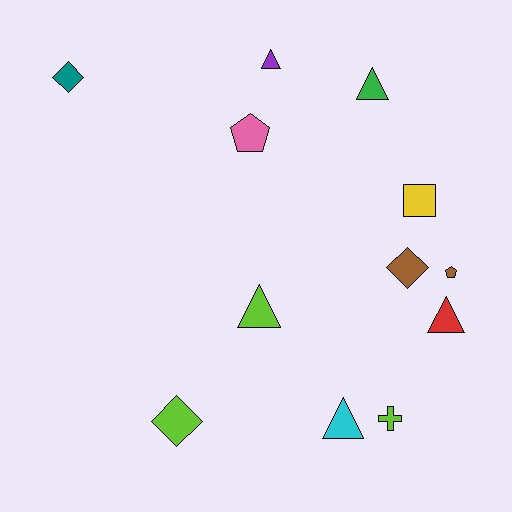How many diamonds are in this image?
There are 3 diamonds.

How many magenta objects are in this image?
There are no magenta objects.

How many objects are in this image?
There are 12 objects.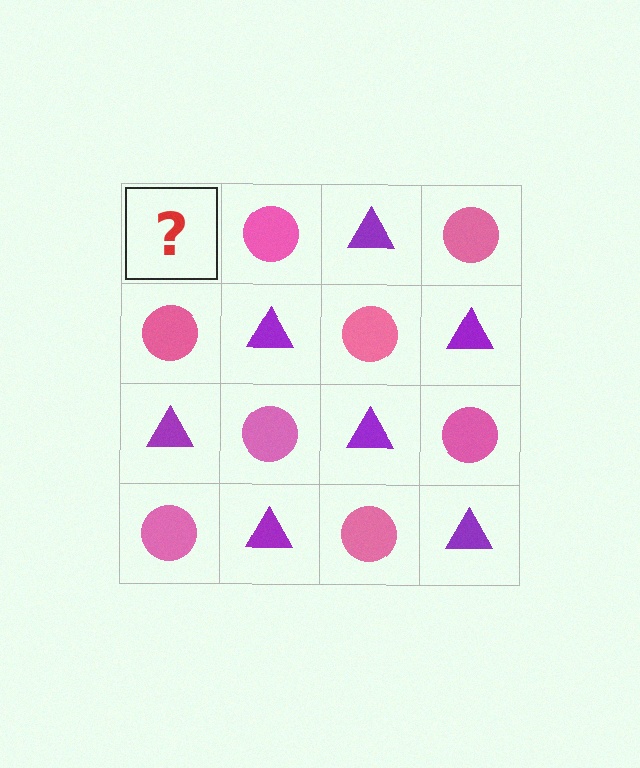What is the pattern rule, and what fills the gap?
The rule is that it alternates purple triangle and pink circle in a checkerboard pattern. The gap should be filled with a purple triangle.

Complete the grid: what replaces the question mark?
The question mark should be replaced with a purple triangle.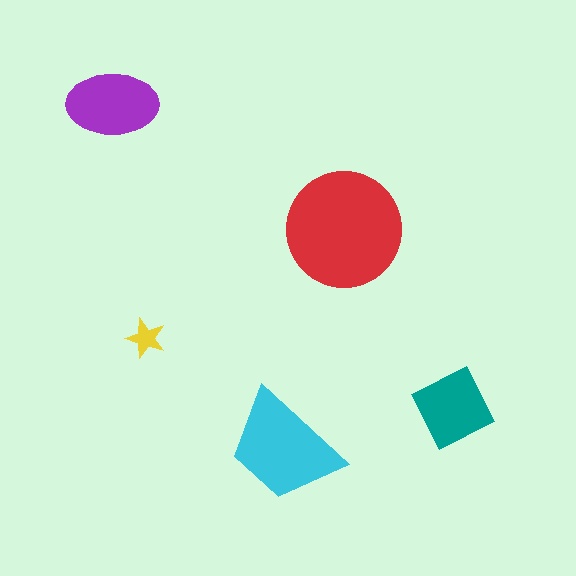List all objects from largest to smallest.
The red circle, the cyan trapezoid, the purple ellipse, the teal diamond, the yellow star.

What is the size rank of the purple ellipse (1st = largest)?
3rd.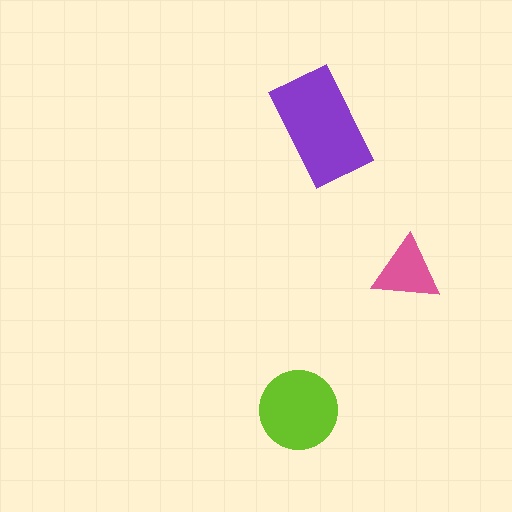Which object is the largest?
The purple rectangle.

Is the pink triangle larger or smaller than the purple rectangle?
Smaller.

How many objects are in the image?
There are 3 objects in the image.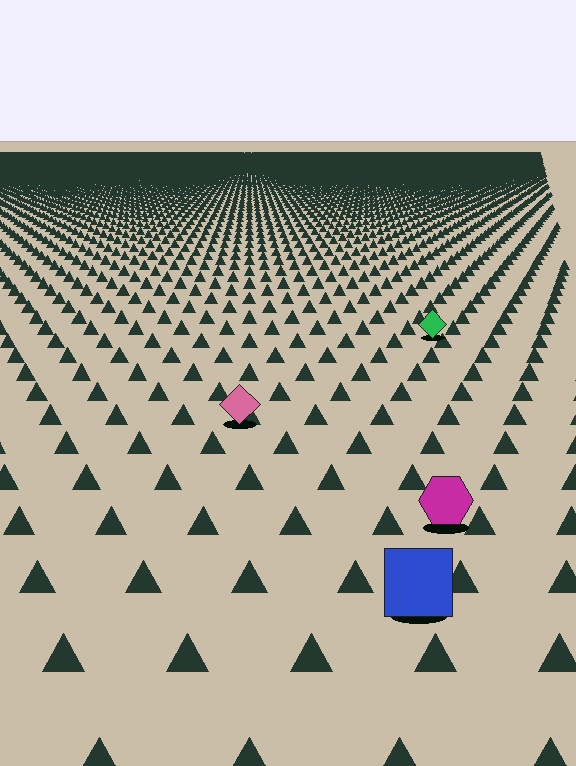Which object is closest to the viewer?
The blue square is closest. The texture marks near it are larger and more spread out.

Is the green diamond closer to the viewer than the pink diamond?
No. The pink diamond is closer — you can tell from the texture gradient: the ground texture is coarser near it.